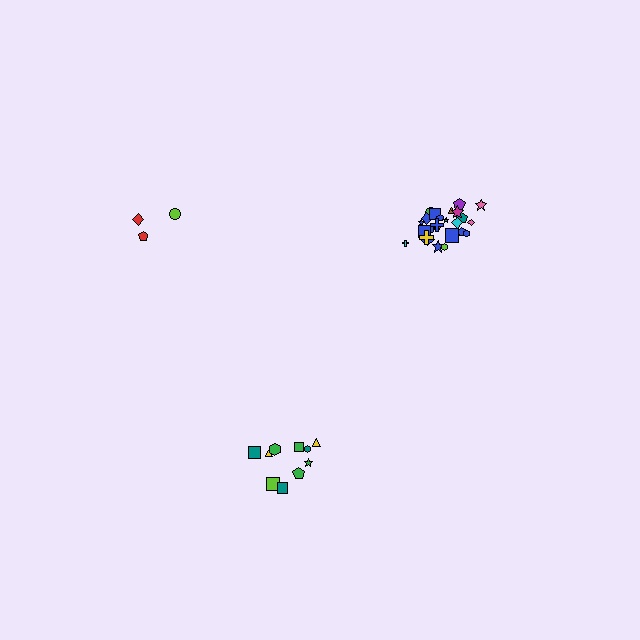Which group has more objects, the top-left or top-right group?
The top-right group.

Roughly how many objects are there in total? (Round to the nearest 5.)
Roughly 40 objects in total.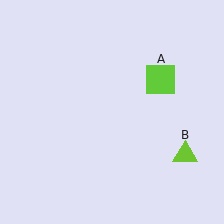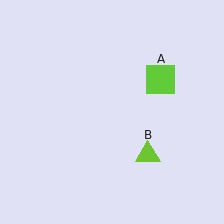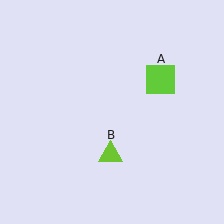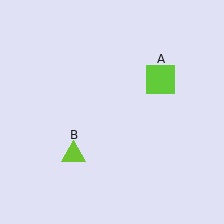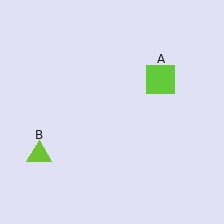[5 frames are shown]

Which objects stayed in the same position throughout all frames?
Lime square (object A) remained stationary.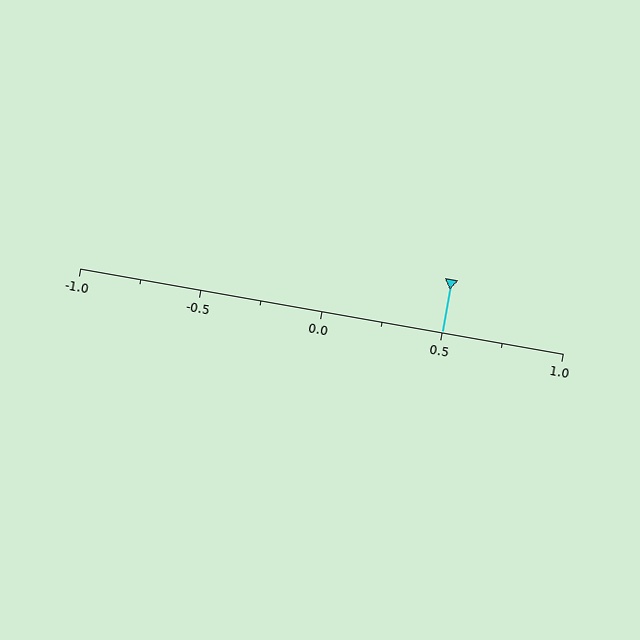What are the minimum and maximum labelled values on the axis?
The axis runs from -1.0 to 1.0.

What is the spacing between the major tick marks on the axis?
The major ticks are spaced 0.5 apart.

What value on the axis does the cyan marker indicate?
The marker indicates approximately 0.5.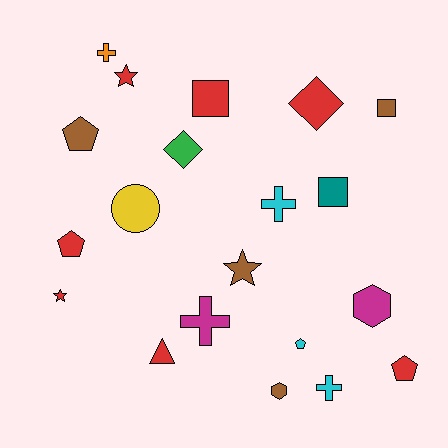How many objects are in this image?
There are 20 objects.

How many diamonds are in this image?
There are 2 diamonds.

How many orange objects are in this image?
There is 1 orange object.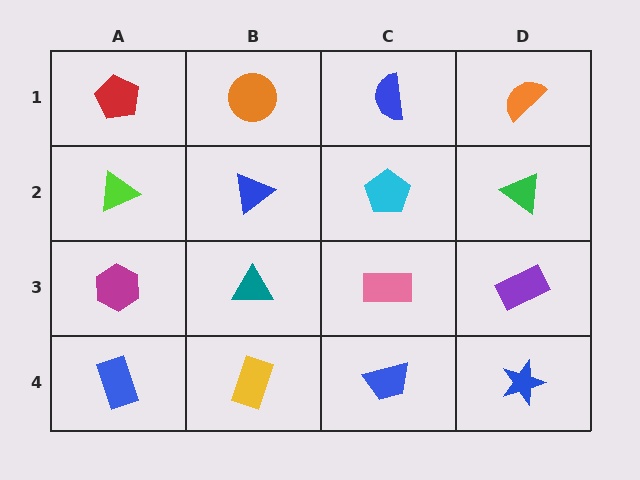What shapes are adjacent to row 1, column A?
A lime triangle (row 2, column A), an orange circle (row 1, column B).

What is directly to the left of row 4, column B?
A blue rectangle.